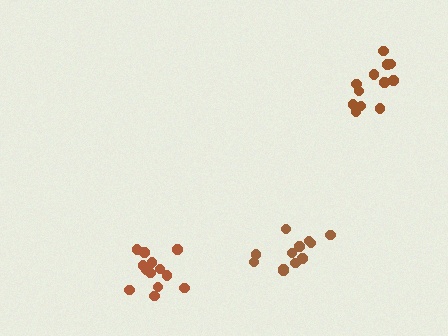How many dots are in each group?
Group 1: 12 dots, Group 2: 12 dots, Group 3: 13 dots (37 total).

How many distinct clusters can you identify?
There are 3 distinct clusters.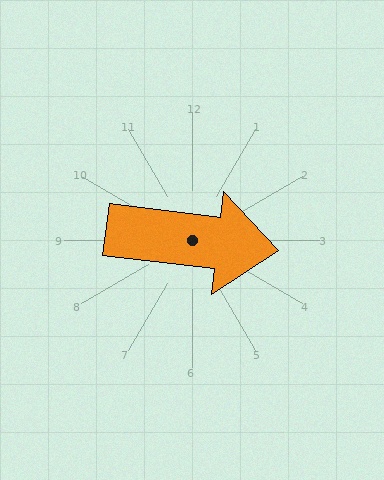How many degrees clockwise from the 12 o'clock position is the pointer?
Approximately 97 degrees.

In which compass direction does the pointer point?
East.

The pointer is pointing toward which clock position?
Roughly 3 o'clock.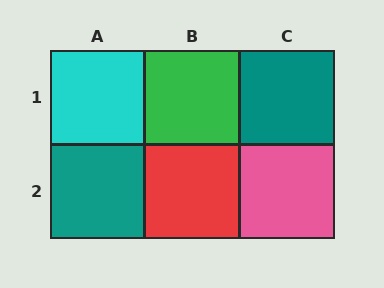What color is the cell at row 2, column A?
Teal.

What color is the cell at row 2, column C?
Pink.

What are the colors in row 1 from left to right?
Cyan, green, teal.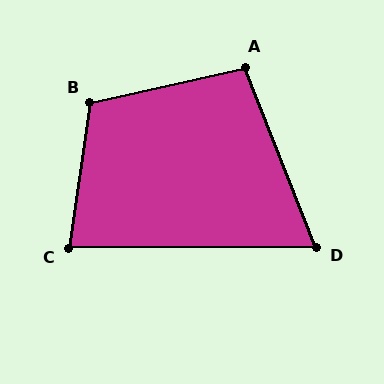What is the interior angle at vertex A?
Approximately 99 degrees (obtuse).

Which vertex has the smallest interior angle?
D, at approximately 69 degrees.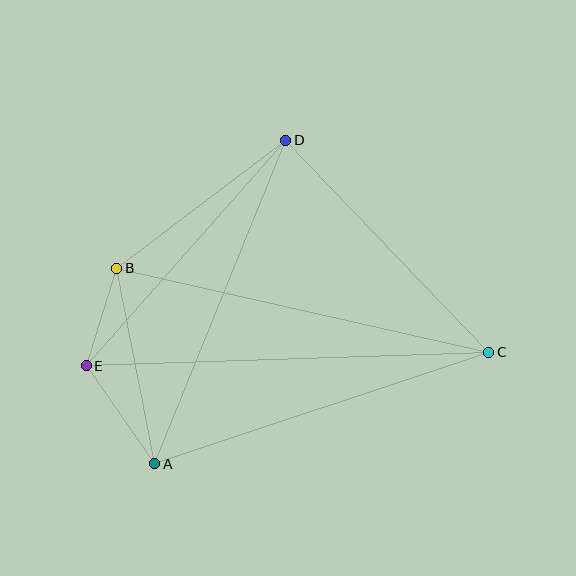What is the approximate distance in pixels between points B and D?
The distance between B and D is approximately 212 pixels.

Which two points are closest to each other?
Points B and E are closest to each other.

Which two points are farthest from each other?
Points C and E are farthest from each other.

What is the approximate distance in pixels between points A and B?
The distance between A and B is approximately 199 pixels.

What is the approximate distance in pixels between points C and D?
The distance between C and D is approximately 294 pixels.